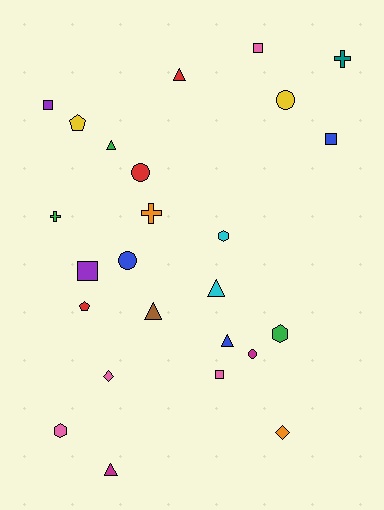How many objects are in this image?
There are 25 objects.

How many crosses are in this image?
There are 3 crosses.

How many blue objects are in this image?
There are 3 blue objects.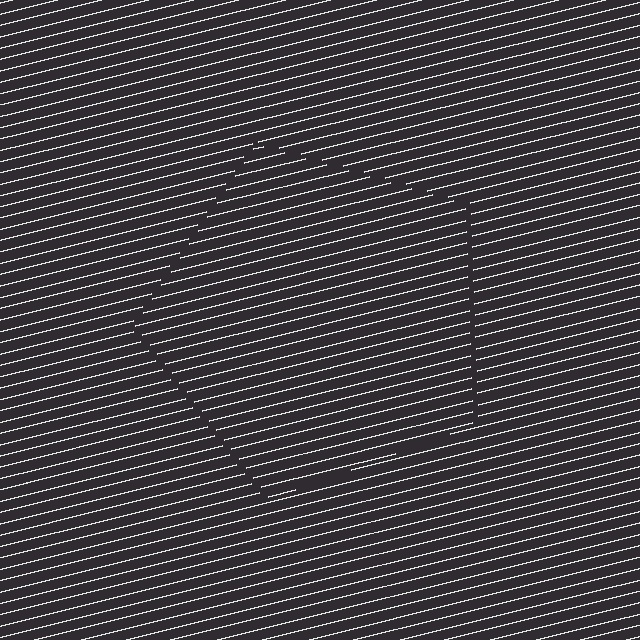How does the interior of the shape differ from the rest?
The interior of the shape contains the same grating, shifted by half a period — the contour is defined by the phase discontinuity where line-ends from the inner and outer gratings abut.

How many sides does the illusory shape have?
5 sides — the line-ends trace a pentagon.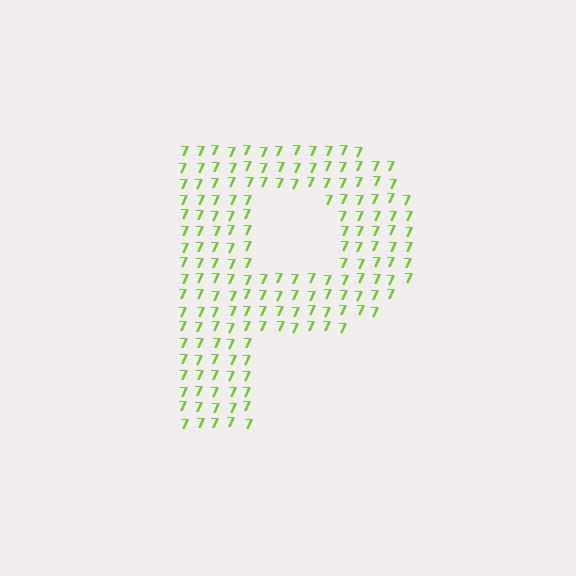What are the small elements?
The small elements are digit 7's.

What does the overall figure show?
The overall figure shows the letter P.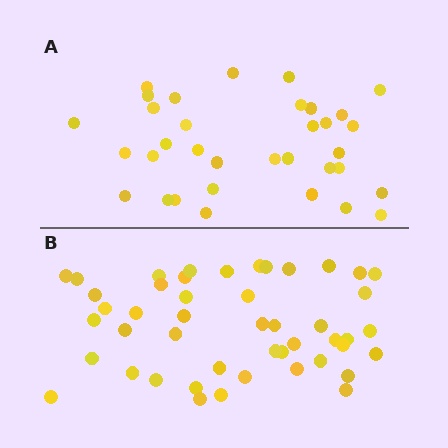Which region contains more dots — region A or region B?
Region B (the bottom region) has more dots.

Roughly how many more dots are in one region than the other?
Region B has approximately 15 more dots than region A.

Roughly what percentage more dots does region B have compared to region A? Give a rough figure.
About 40% more.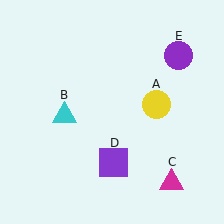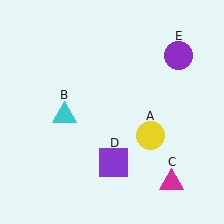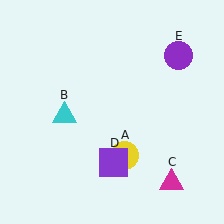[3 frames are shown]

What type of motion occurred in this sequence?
The yellow circle (object A) rotated clockwise around the center of the scene.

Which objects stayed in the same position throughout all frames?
Cyan triangle (object B) and magenta triangle (object C) and purple square (object D) and purple circle (object E) remained stationary.